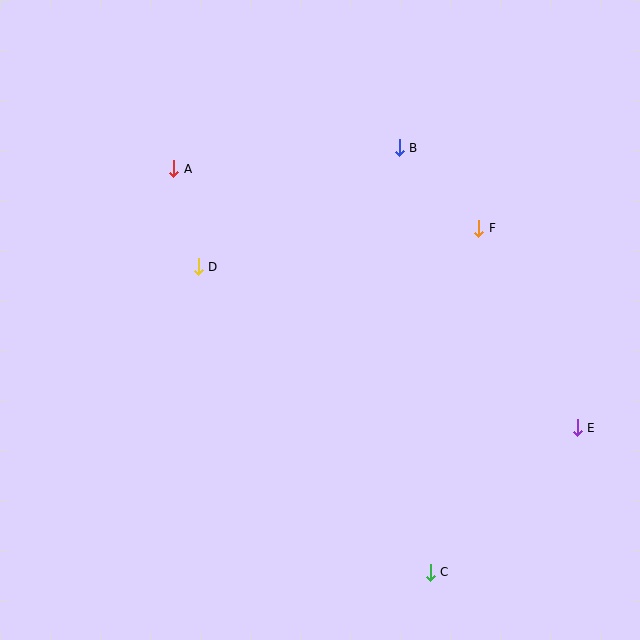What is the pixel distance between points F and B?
The distance between F and B is 113 pixels.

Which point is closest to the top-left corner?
Point A is closest to the top-left corner.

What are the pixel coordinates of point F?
Point F is at (479, 228).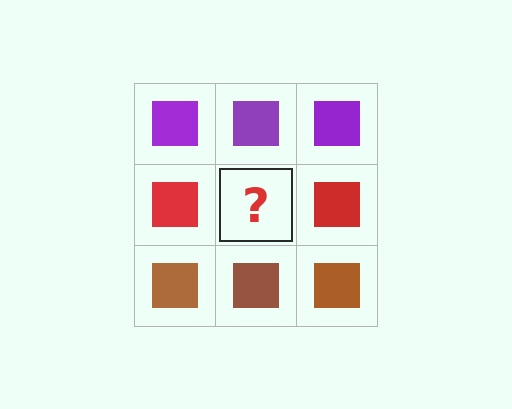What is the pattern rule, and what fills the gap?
The rule is that each row has a consistent color. The gap should be filled with a red square.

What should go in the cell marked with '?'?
The missing cell should contain a red square.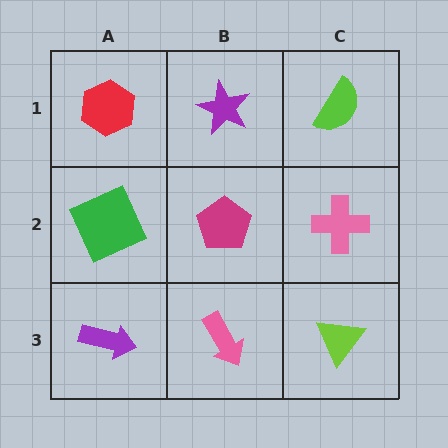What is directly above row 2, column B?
A purple star.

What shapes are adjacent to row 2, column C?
A lime semicircle (row 1, column C), a lime triangle (row 3, column C), a magenta pentagon (row 2, column B).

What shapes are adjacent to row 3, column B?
A magenta pentagon (row 2, column B), a purple arrow (row 3, column A), a lime triangle (row 3, column C).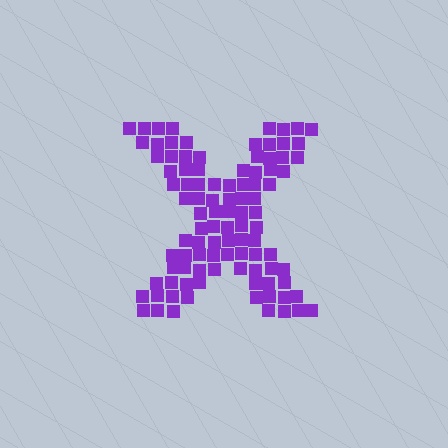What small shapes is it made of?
It is made of small squares.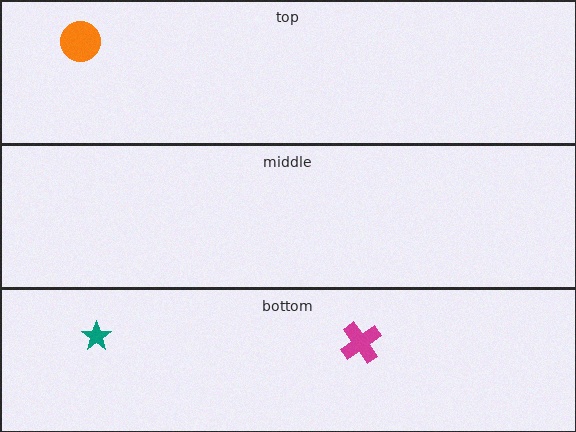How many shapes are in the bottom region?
2.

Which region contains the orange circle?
The top region.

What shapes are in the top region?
The orange circle.